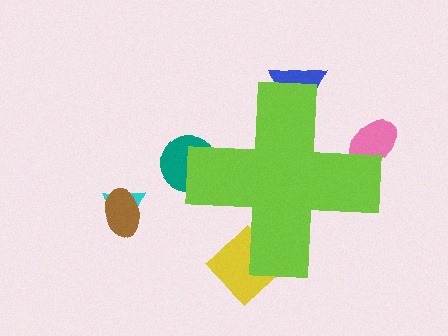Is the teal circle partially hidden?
Yes, the teal circle is partially hidden behind the lime cross.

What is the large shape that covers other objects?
A lime cross.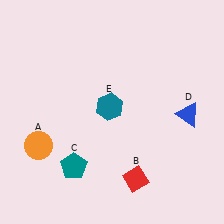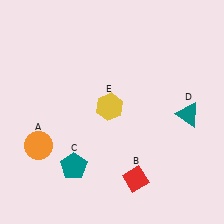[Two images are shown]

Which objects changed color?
D changed from blue to teal. E changed from teal to yellow.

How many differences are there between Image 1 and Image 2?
There are 2 differences between the two images.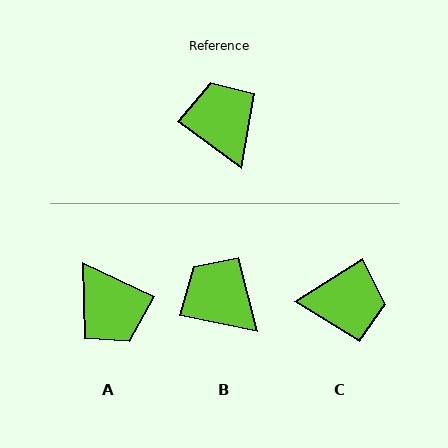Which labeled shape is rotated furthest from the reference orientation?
A, about 169 degrees away.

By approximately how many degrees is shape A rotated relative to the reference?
Approximately 169 degrees clockwise.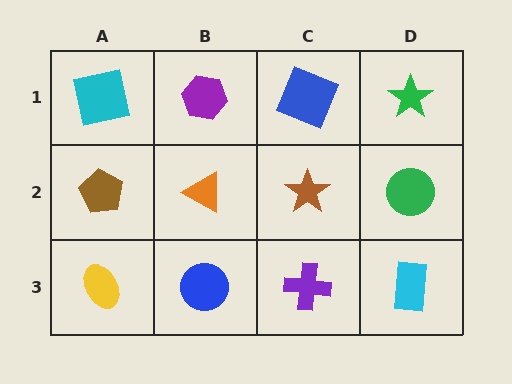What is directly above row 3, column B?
An orange triangle.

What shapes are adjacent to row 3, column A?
A brown pentagon (row 2, column A), a blue circle (row 3, column B).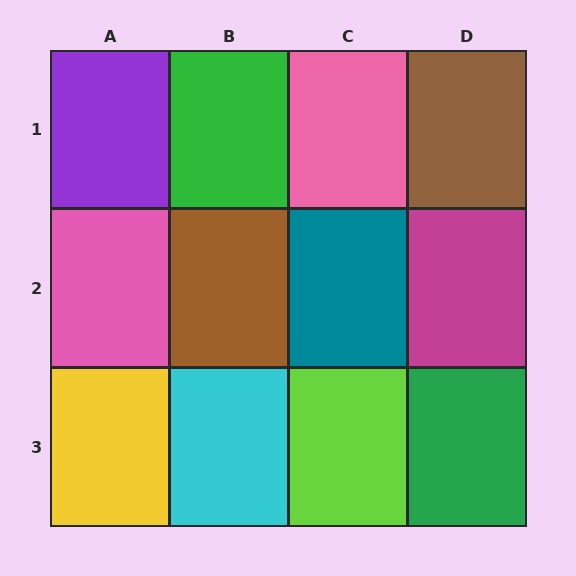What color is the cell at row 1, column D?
Brown.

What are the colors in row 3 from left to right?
Yellow, cyan, lime, green.